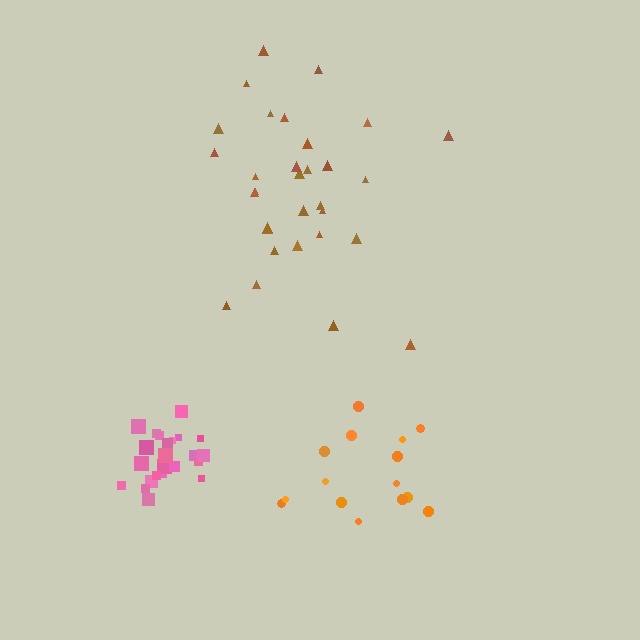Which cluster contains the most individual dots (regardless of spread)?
Brown (31).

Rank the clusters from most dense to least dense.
pink, orange, brown.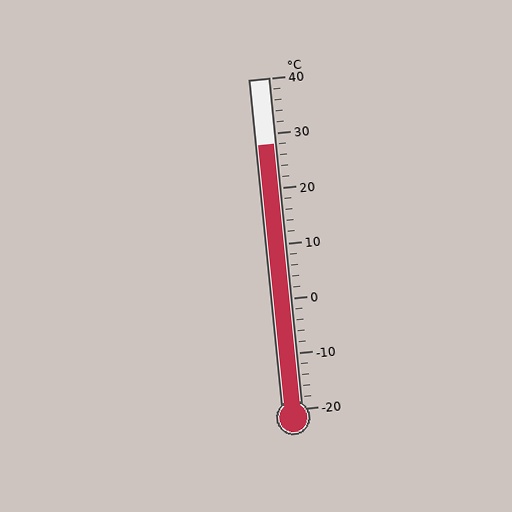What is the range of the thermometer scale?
The thermometer scale ranges from -20°C to 40°C.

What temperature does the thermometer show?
The thermometer shows approximately 28°C.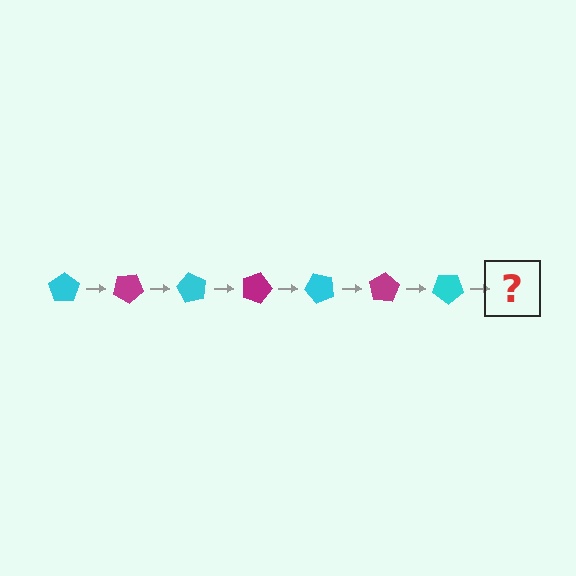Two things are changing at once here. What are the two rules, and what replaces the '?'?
The two rules are that it rotates 30 degrees each step and the color cycles through cyan and magenta. The '?' should be a magenta pentagon, rotated 210 degrees from the start.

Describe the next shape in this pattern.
It should be a magenta pentagon, rotated 210 degrees from the start.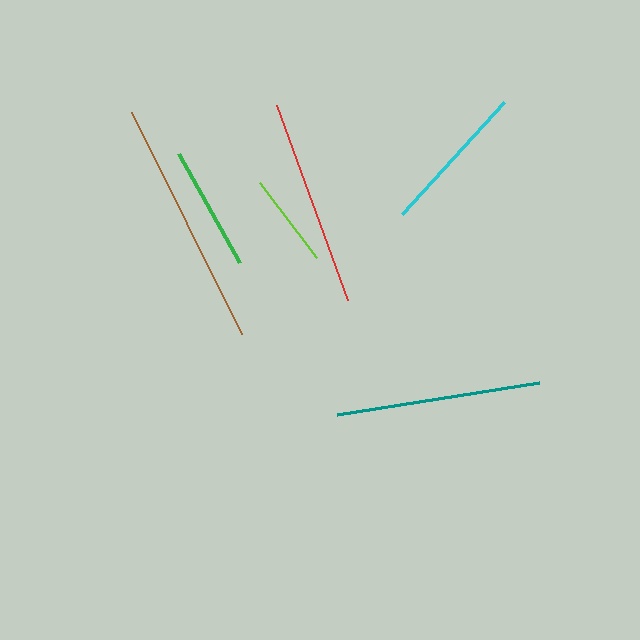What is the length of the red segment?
The red segment is approximately 207 pixels long.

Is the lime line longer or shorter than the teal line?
The teal line is longer than the lime line.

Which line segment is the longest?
The brown line is the longest at approximately 248 pixels.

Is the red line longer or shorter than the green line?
The red line is longer than the green line.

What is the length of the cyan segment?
The cyan segment is approximately 152 pixels long.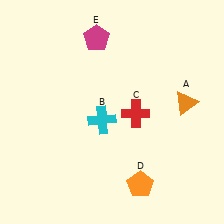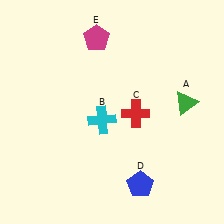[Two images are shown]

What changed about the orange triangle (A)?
In Image 1, A is orange. In Image 2, it changed to green.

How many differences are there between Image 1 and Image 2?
There are 2 differences between the two images.